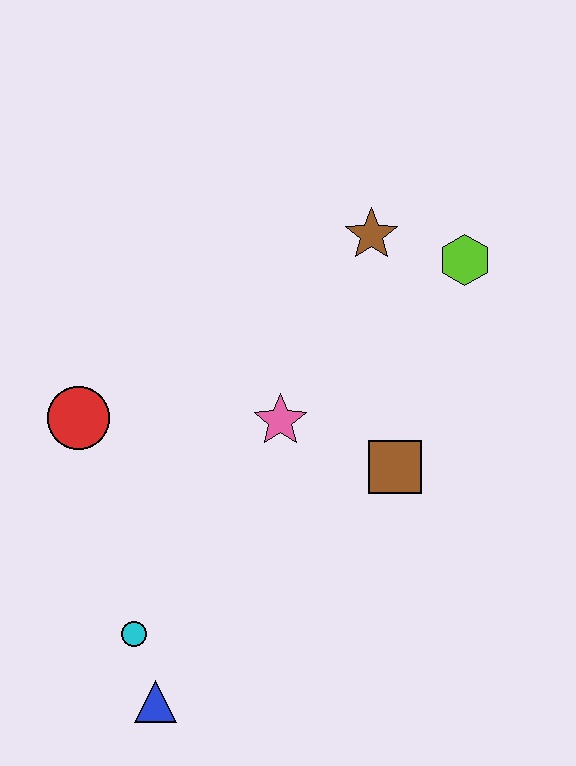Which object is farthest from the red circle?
The lime hexagon is farthest from the red circle.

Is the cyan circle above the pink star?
No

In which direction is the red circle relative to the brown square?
The red circle is to the left of the brown square.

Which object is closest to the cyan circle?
The blue triangle is closest to the cyan circle.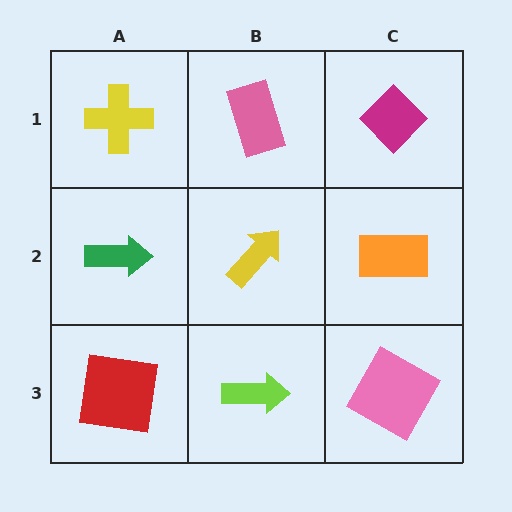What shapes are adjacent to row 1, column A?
A green arrow (row 2, column A), a pink rectangle (row 1, column B).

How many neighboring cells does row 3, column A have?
2.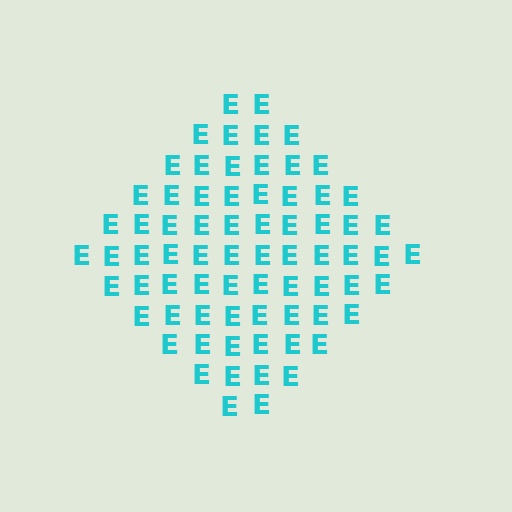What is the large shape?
The large shape is a diamond.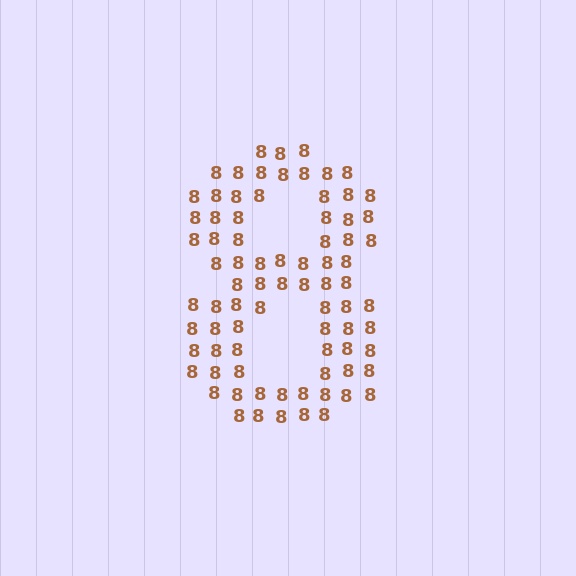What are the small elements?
The small elements are digit 8's.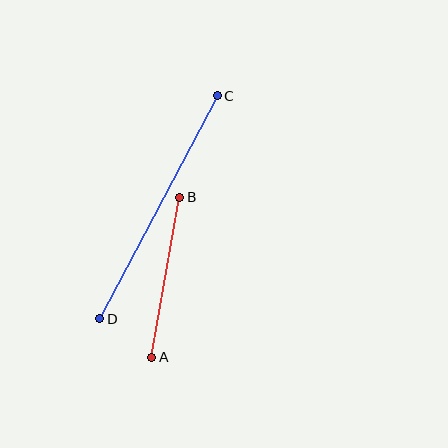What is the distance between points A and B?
The distance is approximately 163 pixels.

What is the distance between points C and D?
The distance is approximately 252 pixels.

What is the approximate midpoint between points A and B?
The midpoint is at approximately (166, 277) pixels.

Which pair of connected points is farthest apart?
Points C and D are farthest apart.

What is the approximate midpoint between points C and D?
The midpoint is at approximately (158, 207) pixels.